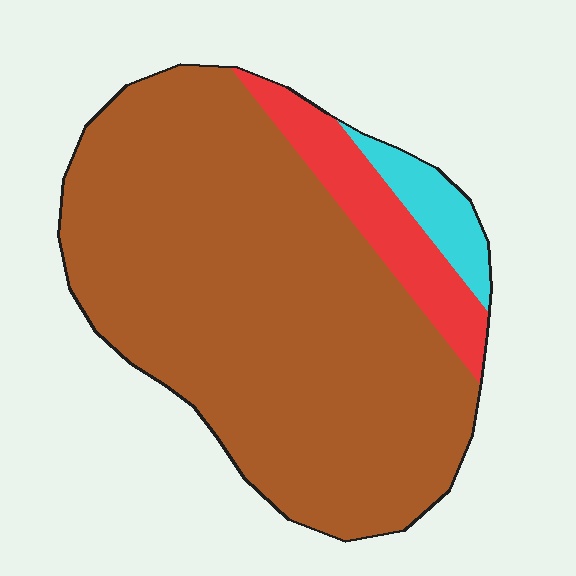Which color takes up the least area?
Cyan, at roughly 5%.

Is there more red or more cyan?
Red.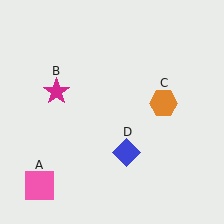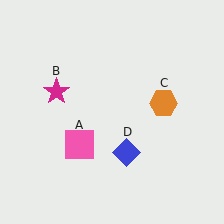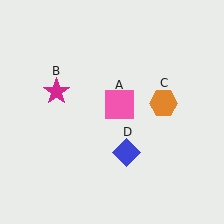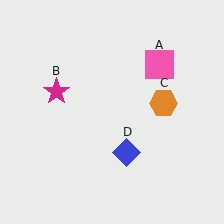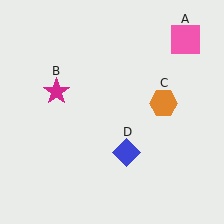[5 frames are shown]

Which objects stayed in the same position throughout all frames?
Magenta star (object B) and orange hexagon (object C) and blue diamond (object D) remained stationary.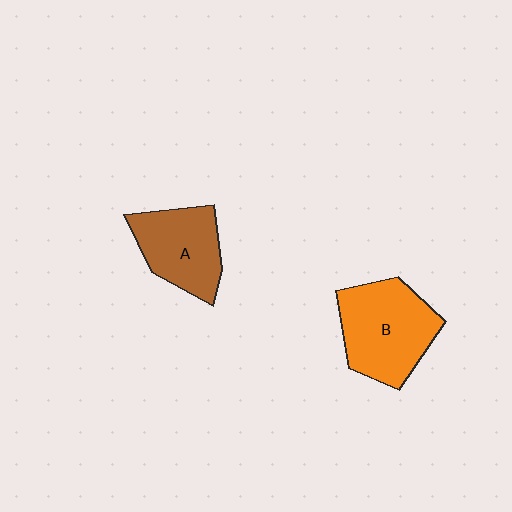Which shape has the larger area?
Shape B (orange).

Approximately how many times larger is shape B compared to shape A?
Approximately 1.3 times.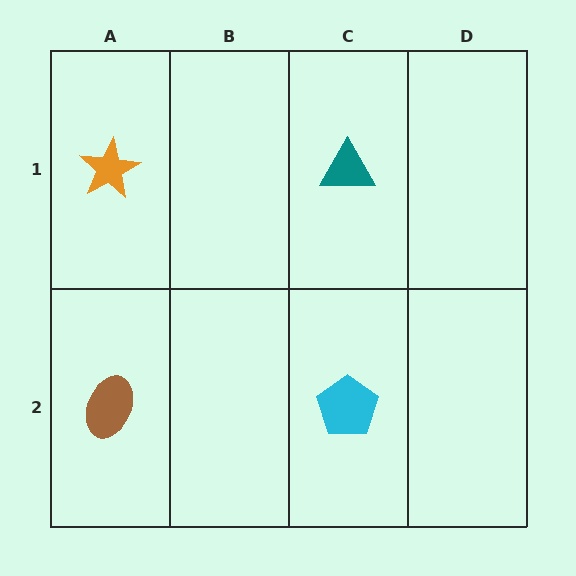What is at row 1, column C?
A teal triangle.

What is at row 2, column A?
A brown ellipse.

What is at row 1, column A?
An orange star.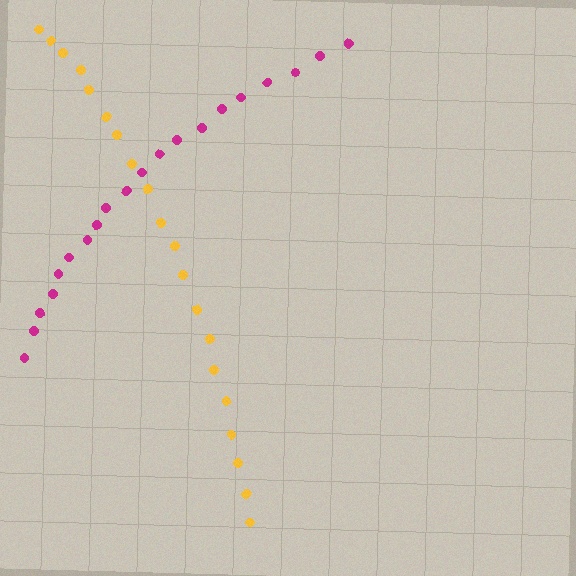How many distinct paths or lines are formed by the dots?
There are 2 distinct paths.